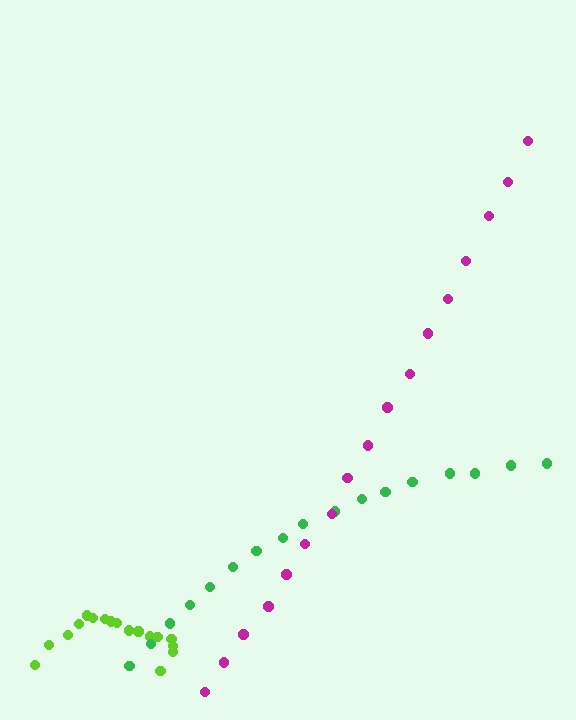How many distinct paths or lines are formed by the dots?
There are 3 distinct paths.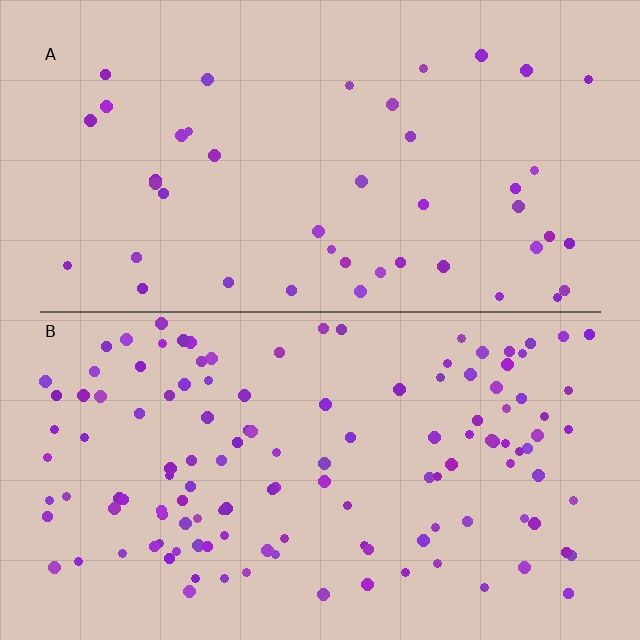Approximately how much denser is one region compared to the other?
Approximately 2.9× — region B over region A.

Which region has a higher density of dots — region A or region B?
B (the bottom).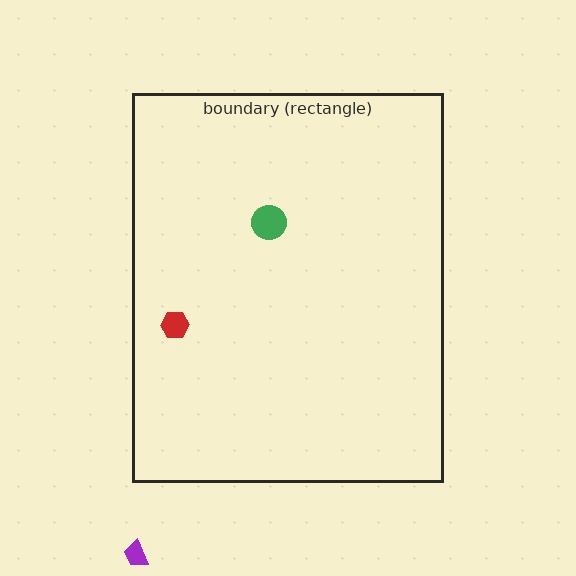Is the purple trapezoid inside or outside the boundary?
Outside.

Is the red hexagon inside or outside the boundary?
Inside.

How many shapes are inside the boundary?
2 inside, 1 outside.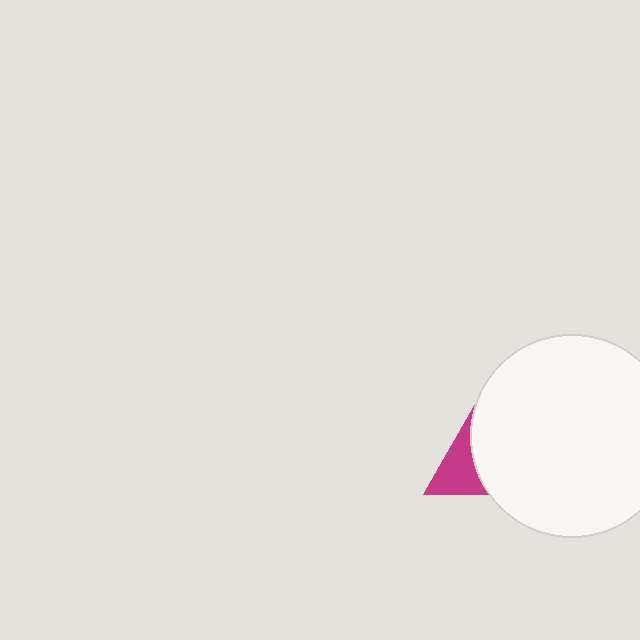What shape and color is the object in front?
The object in front is a white circle.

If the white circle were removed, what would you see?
You would see the complete magenta triangle.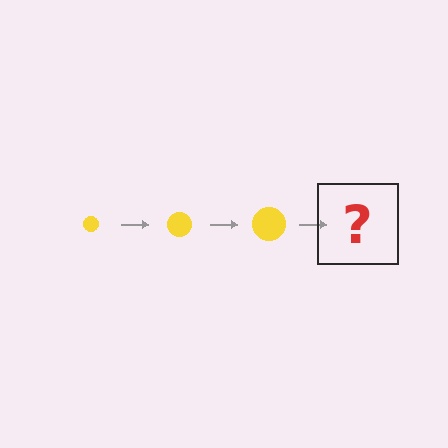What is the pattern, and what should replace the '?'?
The pattern is that the circle gets progressively larger each step. The '?' should be a yellow circle, larger than the previous one.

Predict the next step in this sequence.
The next step is a yellow circle, larger than the previous one.